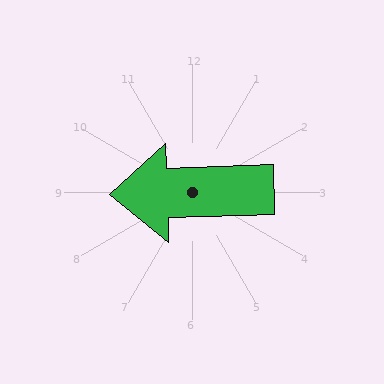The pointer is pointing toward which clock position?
Roughly 9 o'clock.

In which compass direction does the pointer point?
West.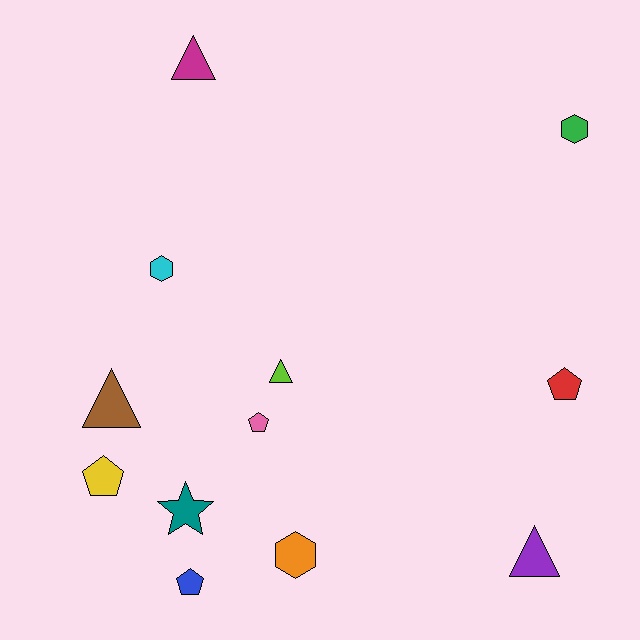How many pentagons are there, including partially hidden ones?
There are 4 pentagons.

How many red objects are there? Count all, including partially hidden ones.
There is 1 red object.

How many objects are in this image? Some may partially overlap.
There are 12 objects.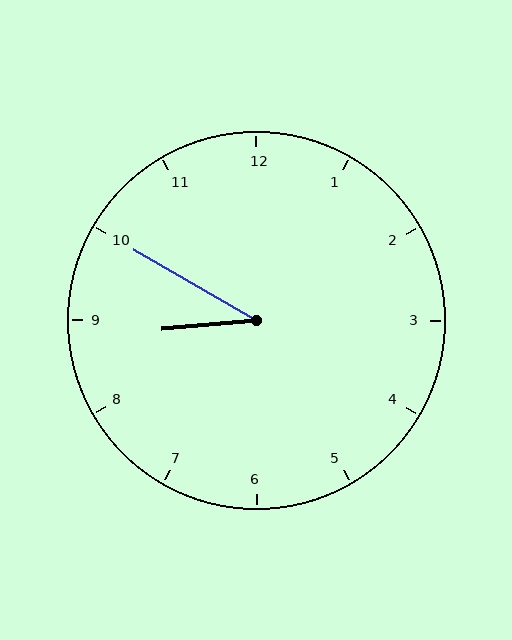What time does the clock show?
8:50.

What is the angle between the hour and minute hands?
Approximately 35 degrees.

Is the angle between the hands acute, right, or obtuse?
It is acute.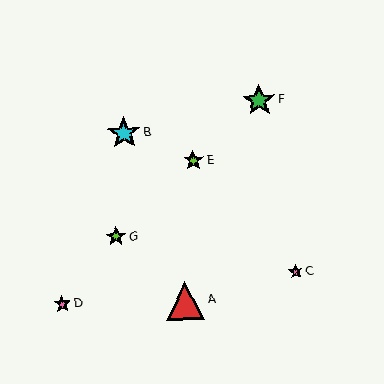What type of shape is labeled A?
Shape A is a red triangle.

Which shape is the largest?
The red triangle (labeled A) is the largest.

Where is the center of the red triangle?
The center of the red triangle is at (185, 301).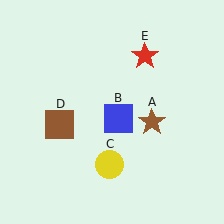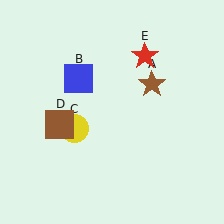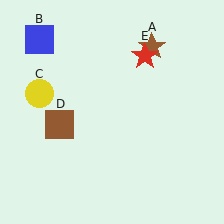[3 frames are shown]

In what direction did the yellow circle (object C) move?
The yellow circle (object C) moved up and to the left.